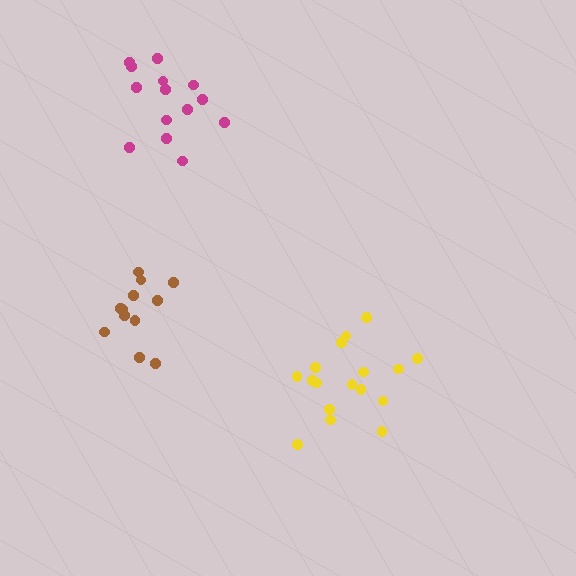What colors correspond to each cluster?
The clusters are colored: magenta, yellow, brown.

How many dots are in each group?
Group 1: 14 dots, Group 2: 17 dots, Group 3: 12 dots (43 total).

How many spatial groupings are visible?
There are 3 spatial groupings.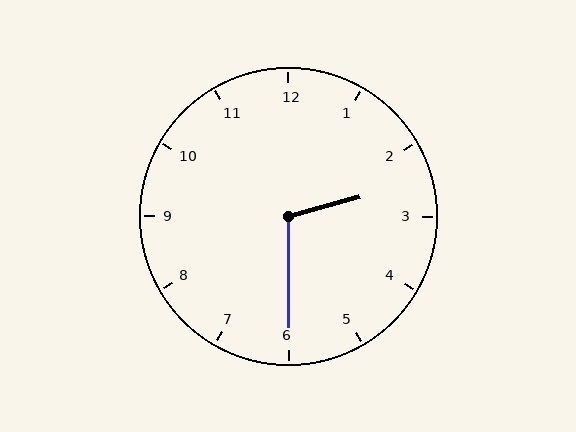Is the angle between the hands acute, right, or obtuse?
It is obtuse.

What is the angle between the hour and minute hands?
Approximately 105 degrees.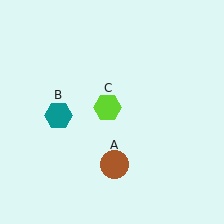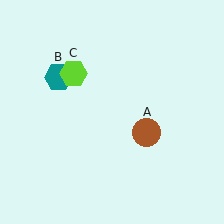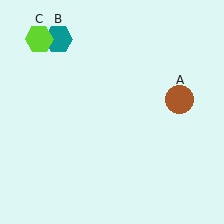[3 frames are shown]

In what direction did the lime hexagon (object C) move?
The lime hexagon (object C) moved up and to the left.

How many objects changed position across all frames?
3 objects changed position: brown circle (object A), teal hexagon (object B), lime hexagon (object C).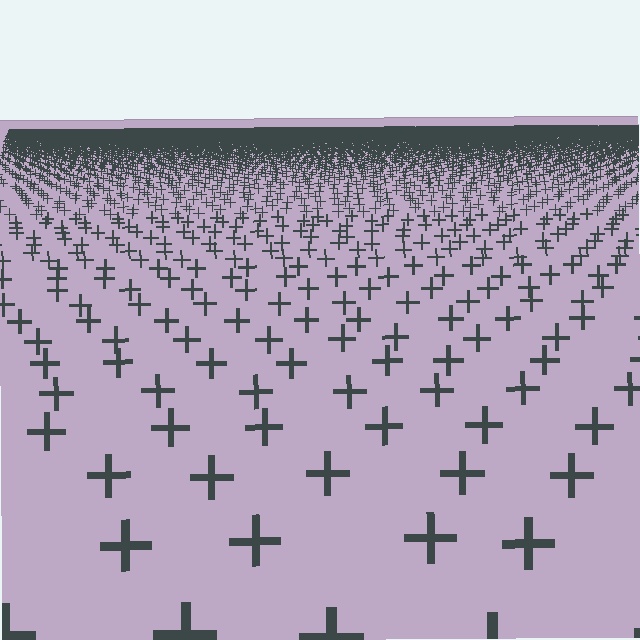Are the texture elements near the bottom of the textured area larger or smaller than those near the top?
Larger. Near the bottom, elements are closer to the viewer and appear at a bigger on-screen size.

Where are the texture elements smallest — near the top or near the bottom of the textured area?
Near the top.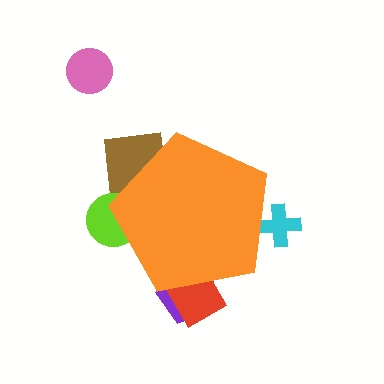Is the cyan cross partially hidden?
Yes, the cyan cross is partially hidden behind the orange pentagon.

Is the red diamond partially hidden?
Yes, the red diamond is partially hidden behind the orange pentagon.